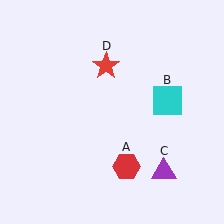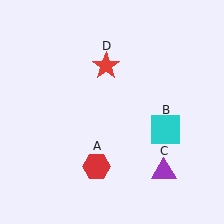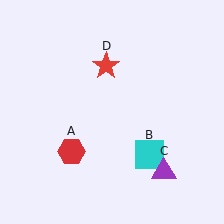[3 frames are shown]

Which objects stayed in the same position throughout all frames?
Purple triangle (object C) and red star (object D) remained stationary.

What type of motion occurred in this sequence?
The red hexagon (object A), cyan square (object B) rotated clockwise around the center of the scene.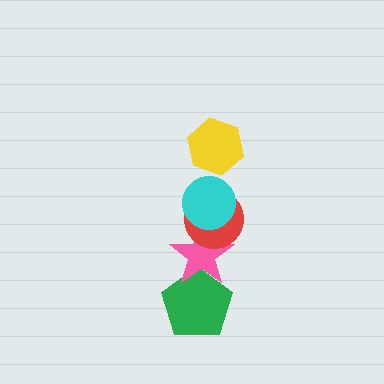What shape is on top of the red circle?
The cyan circle is on top of the red circle.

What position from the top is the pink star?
The pink star is 4th from the top.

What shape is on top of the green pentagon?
The pink star is on top of the green pentagon.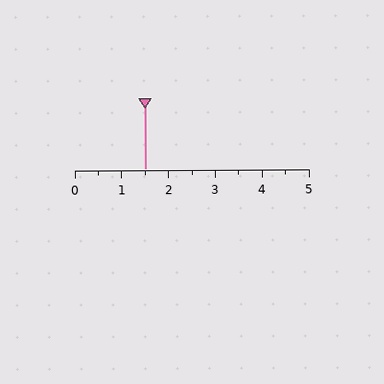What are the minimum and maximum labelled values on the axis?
The axis runs from 0 to 5.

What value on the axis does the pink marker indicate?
The marker indicates approximately 1.5.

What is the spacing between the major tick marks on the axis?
The major ticks are spaced 1 apart.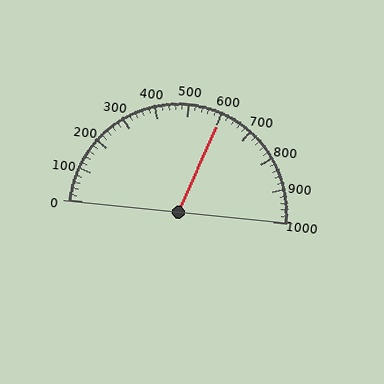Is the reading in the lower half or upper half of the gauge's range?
The reading is in the upper half of the range (0 to 1000).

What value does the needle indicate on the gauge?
The needle indicates approximately 600.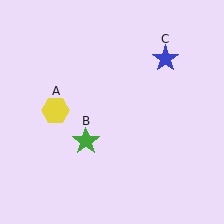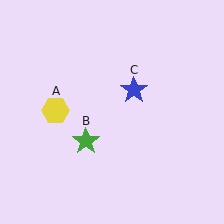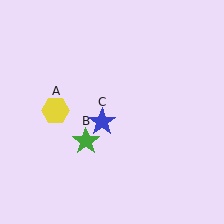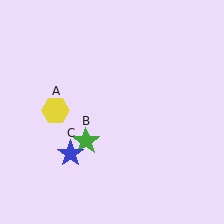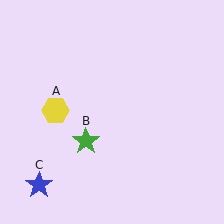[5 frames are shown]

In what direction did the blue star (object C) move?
The blue star (object C) moved down and to the left.